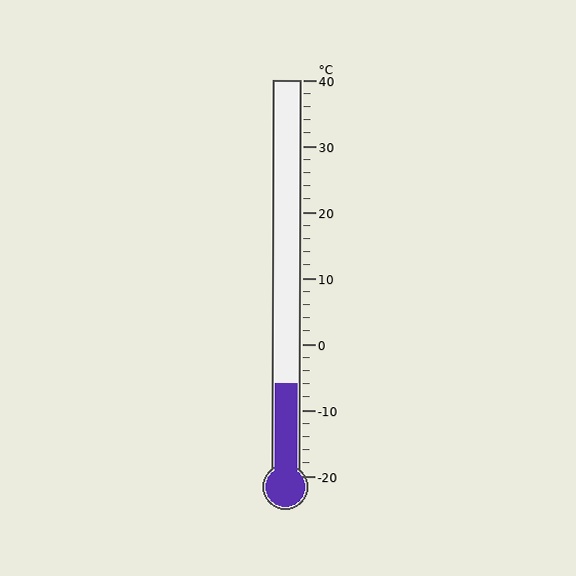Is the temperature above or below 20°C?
The temperature is below 20°C.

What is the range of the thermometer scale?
The thermometer scale ranges from -20°C to 40°C.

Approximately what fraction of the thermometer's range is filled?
The thermometer is filled to approximately 25% of its range.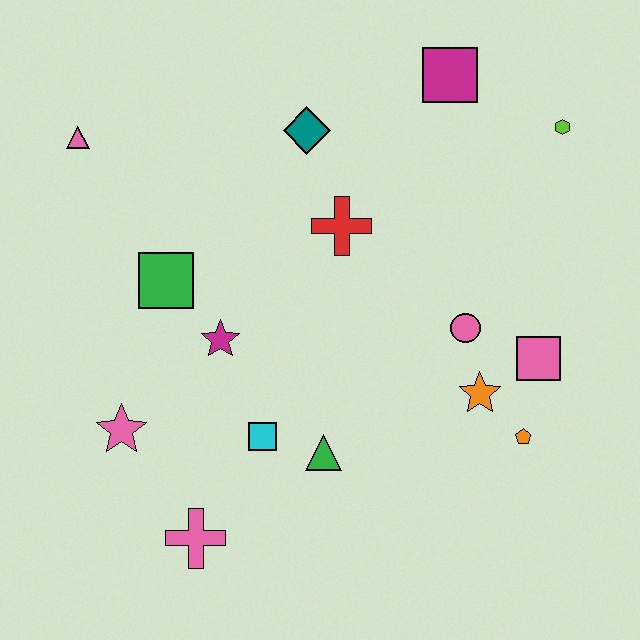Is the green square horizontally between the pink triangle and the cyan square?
Yes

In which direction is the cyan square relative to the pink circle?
The cyan square is to the left of the pink circle.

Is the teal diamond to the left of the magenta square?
Yes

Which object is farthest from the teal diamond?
The pink cross is farthest from the teal diamond.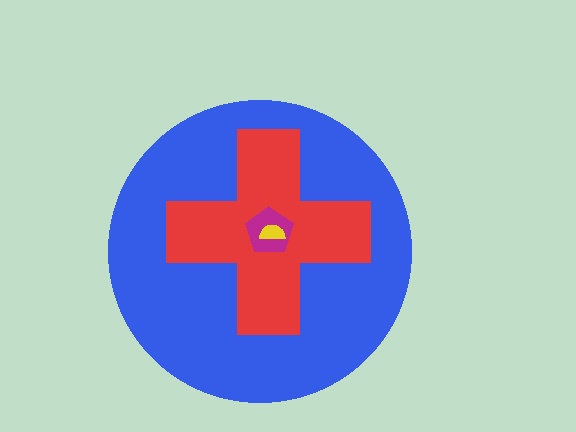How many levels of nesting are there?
4.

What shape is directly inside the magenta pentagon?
The yellow semicircle.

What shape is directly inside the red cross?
The magenta pentagon.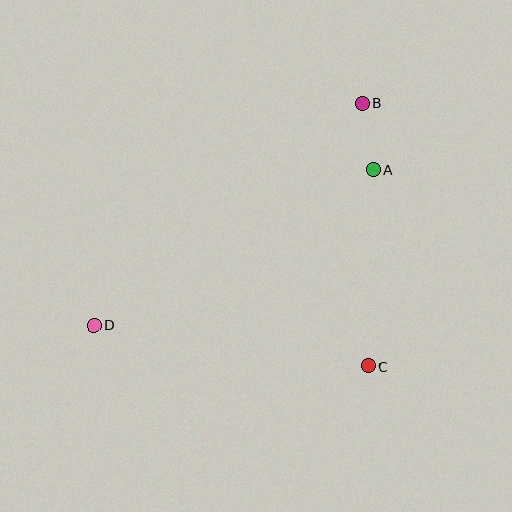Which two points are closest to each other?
Points A and B are closest to each other.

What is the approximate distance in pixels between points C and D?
The distance between C and D is approximately 277 pixels.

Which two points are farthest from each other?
Points B and D are farthest from each other.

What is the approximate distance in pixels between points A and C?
The distance between A and C is approximately 197 pixels.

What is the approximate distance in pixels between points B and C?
The distance between B and C is approximately 263 pixels.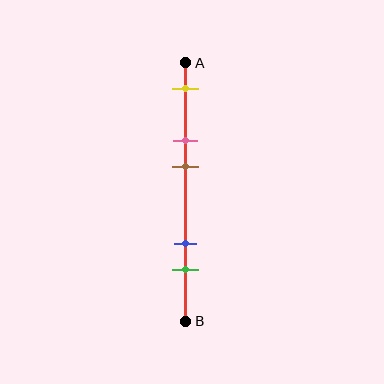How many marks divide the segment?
There are 5 marks dividing the segment.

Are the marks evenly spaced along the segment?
No, the marks are not evenly spaced.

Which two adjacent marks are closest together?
The pink and brown marks are the closest adjacent pair.